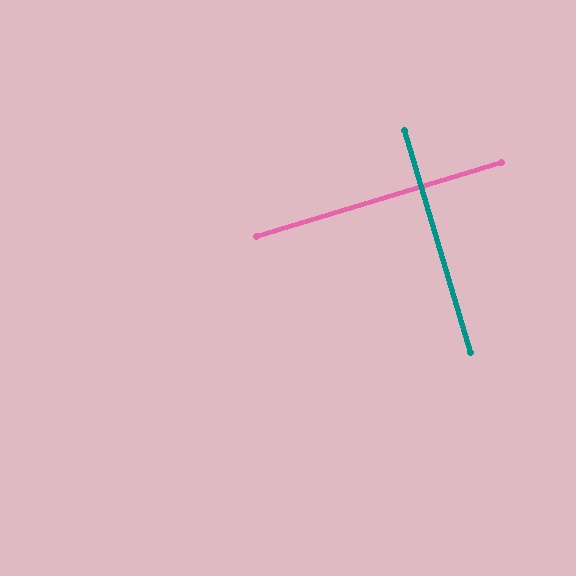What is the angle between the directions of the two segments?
Approximately 90 degrees.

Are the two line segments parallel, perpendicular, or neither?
Perpendicular — they meet at approximately 90°.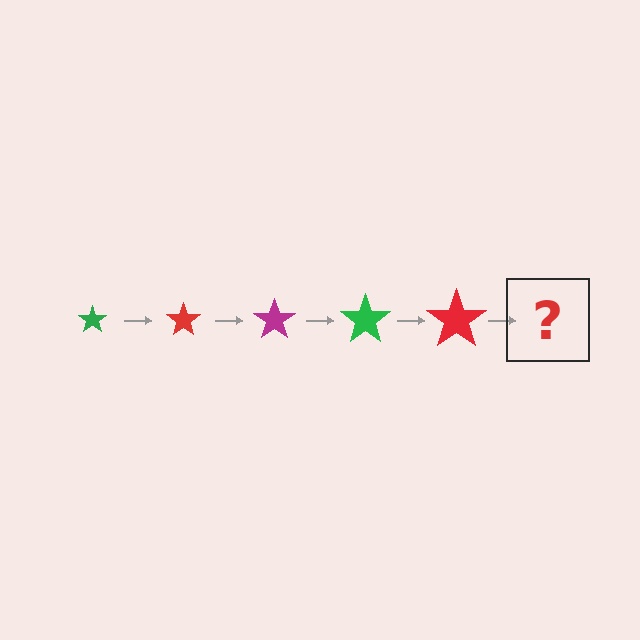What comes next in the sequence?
The next element should be a magenta star, larger than the previous one.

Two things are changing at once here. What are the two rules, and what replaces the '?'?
The two rules are that the star grows larger each step and the color cycles through green, red, and magenta. The '?' should be a magenta star, larger than the previous one.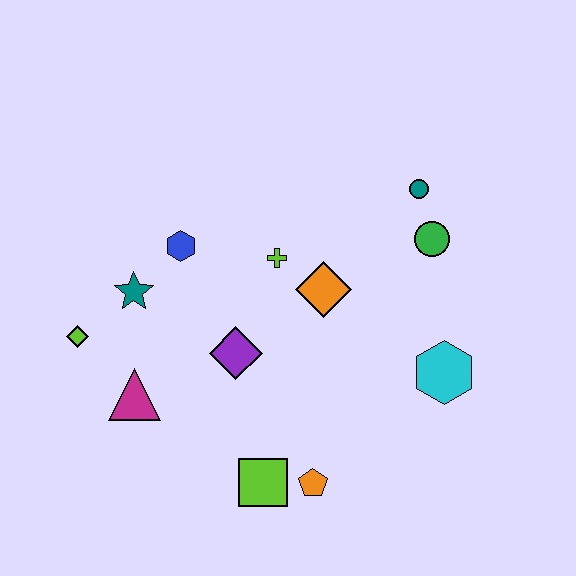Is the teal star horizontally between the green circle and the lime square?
No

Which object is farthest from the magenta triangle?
The teal circle is farthest from the magenta triangle.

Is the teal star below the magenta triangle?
No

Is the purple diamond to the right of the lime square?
No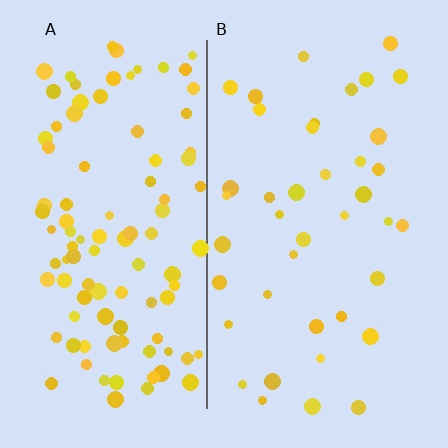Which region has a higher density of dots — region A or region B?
A (the left).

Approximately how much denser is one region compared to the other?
Approximately 2.5× — region A over region B.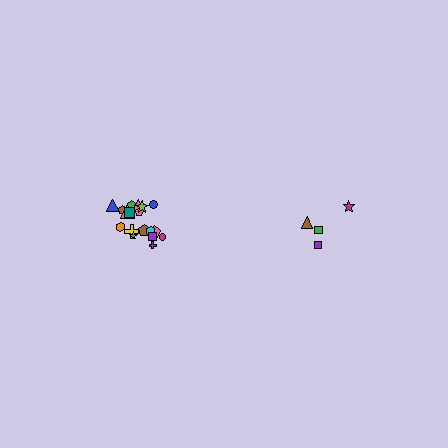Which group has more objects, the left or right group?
The left group.